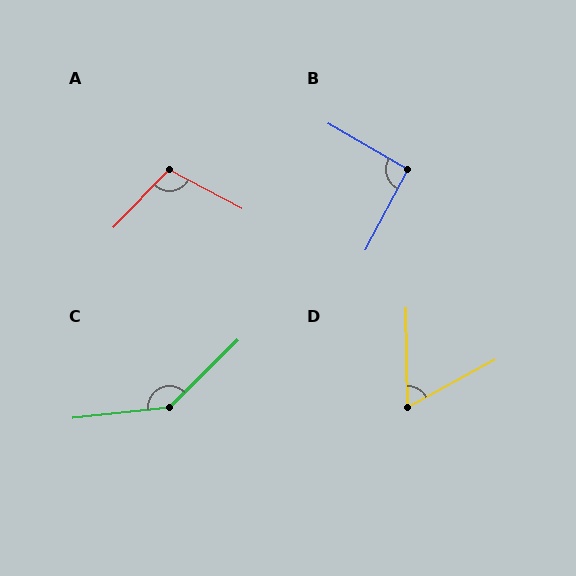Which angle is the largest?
C, at approximately 142 degrees.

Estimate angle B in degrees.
Approximately 92 degrees.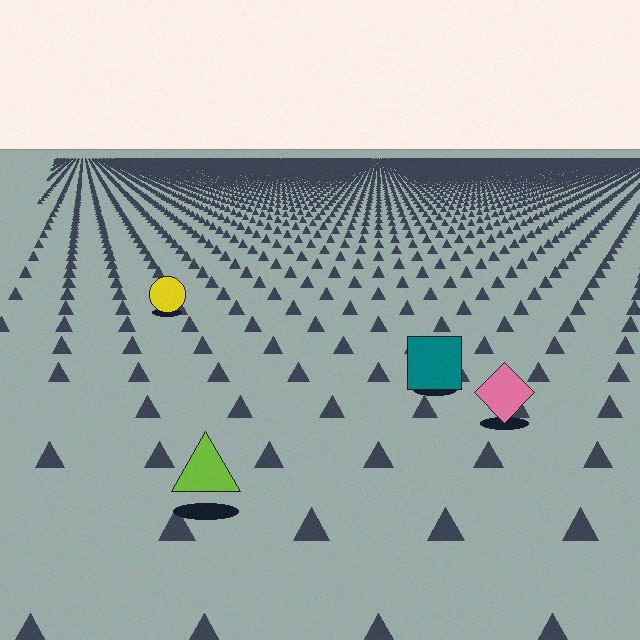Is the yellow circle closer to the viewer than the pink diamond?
No. The pink diamond is closer — you can tell from the texture gradient: the ground texture is coarser near it.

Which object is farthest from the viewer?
The yellow circle is farthest from the viewer. It appears smaller and the ground texture around it is denser.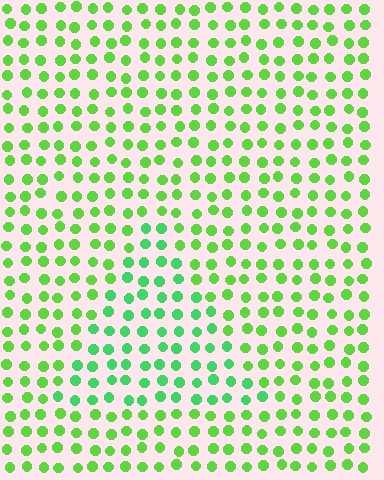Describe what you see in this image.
The image is filled with small lime elements in a uniform arrangement. A triangle-shaped region is visible where the elements are tinted to a slightly different hue, forming a subtle color boundary.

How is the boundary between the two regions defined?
The boundary is defined purely by a slight shift in hue (about 28 degrees). Spacing, size, and orientation are identical on both sides.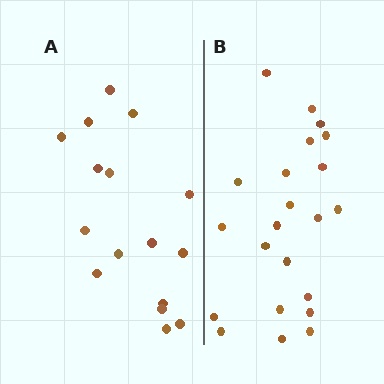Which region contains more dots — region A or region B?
Region B (the right region) has more dots.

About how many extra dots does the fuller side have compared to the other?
Region B has about 6 more dots than region A.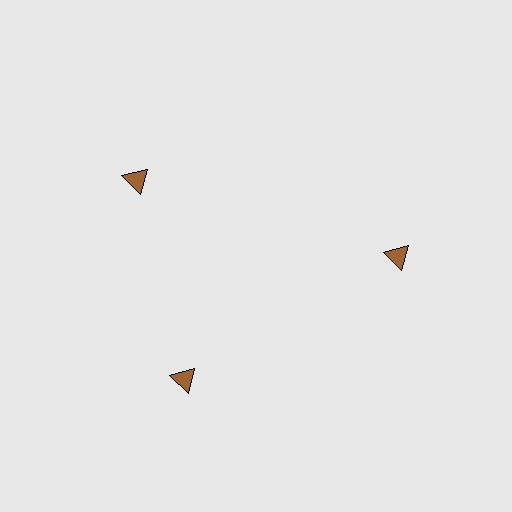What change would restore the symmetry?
The symmetry would be restored by rotating it back into even spacing with its neighbors so that all 3 triangles sit at equal angles and equal distance from the center.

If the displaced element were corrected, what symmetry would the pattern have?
It would have 3-fold rotational symmetry — the pattern would map onto itself every 120 degrees.